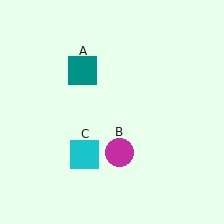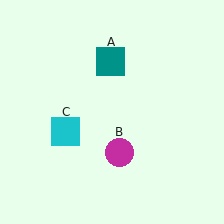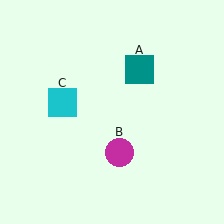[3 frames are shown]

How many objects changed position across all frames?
2 objects changed position: teal square (object A), cyan square (object C).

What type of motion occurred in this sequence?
The teal square (object A), cyan square (object C) rotated clockwise around the center of the scene.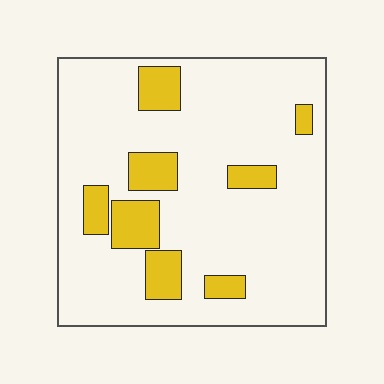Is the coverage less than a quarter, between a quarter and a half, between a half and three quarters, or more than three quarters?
Less than a quarter.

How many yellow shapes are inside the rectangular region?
8.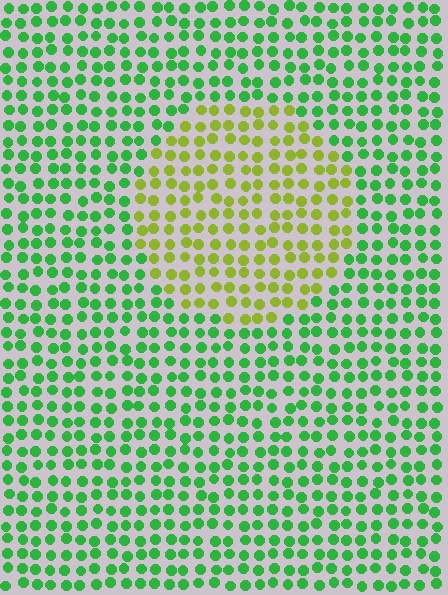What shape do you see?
I see a circle.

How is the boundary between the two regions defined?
The boundary is defined purely by a slight shift in hue (about 51 degrees). Spacing, size, and orientation are identical on both sides.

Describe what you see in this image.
The image is filled with small green elements in a uniform arrangement. A circle-shaped region is visible where the elements are tinted to a slightly different hue, forming a subtle color boundary.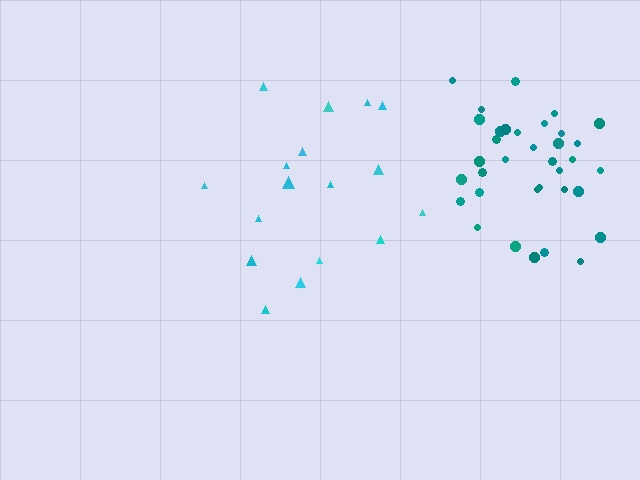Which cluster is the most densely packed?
Teal.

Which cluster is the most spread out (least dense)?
Cyan.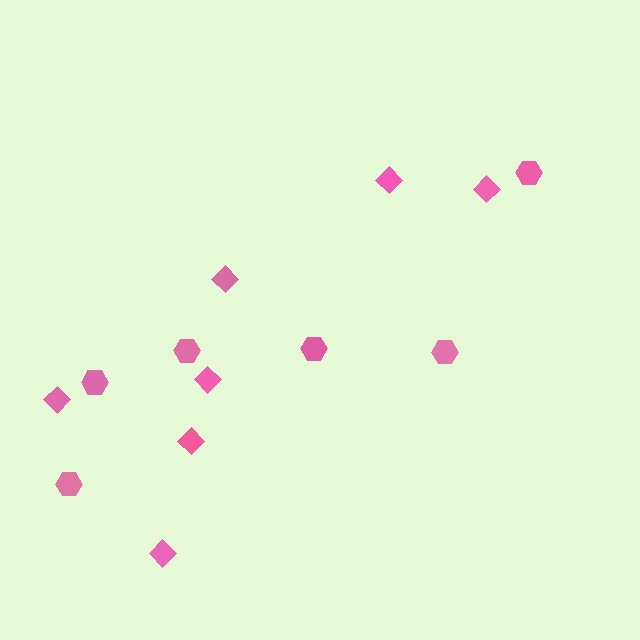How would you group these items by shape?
There are 2 groups: one group of hexagons (6) and one group of diamonds (7).